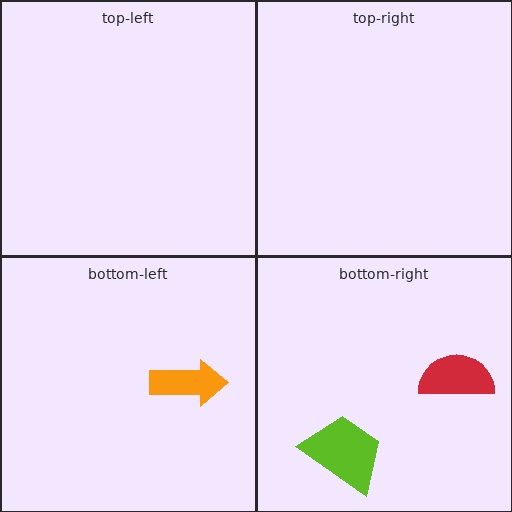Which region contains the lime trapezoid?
The bottom-right region.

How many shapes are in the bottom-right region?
2.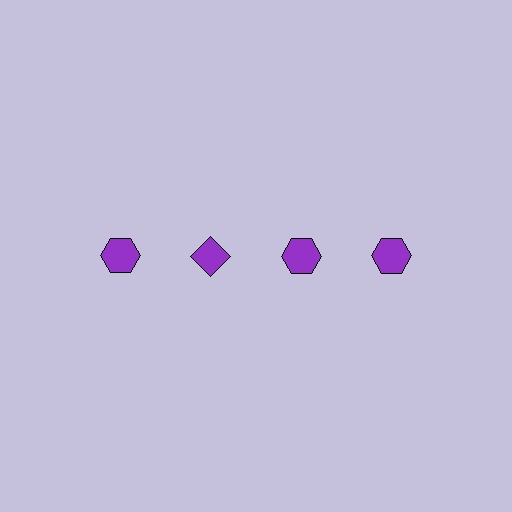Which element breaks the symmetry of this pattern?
The purple diamond in the top row, second from left column breaks the symmetry. All other shapes are purple hexagons.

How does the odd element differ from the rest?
It has a different shape: diamond instead of hexagon.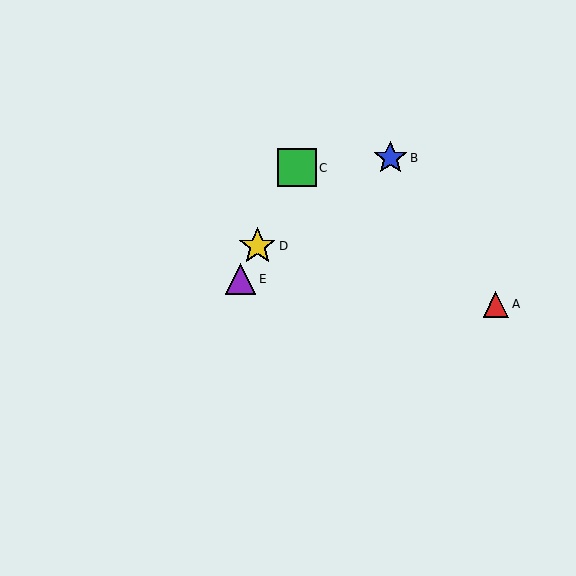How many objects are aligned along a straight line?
3 objects (C, D, E) are aligned along a straight line.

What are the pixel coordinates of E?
Object E is at (241, 279).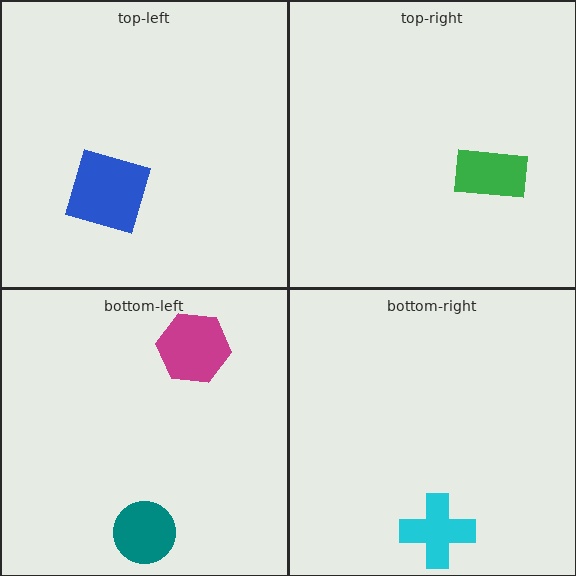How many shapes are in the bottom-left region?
2.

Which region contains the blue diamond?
The top-left region.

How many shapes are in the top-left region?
1.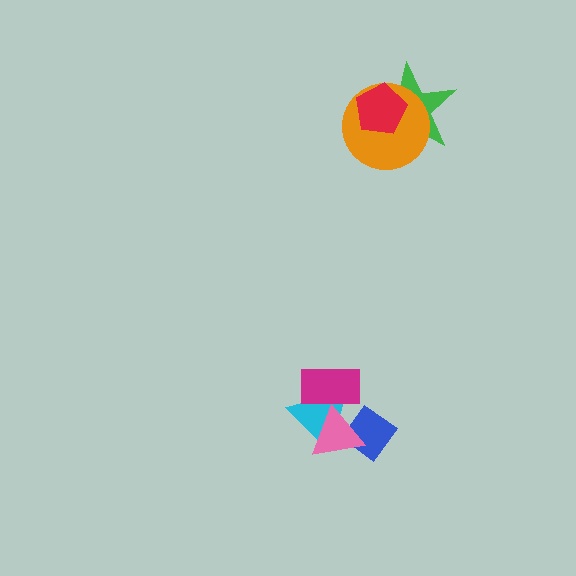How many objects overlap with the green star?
2 objects overlap with the green star.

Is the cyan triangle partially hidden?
Yes, it is partially covered by another shape.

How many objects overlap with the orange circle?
2 objects overlap with the orange circle.